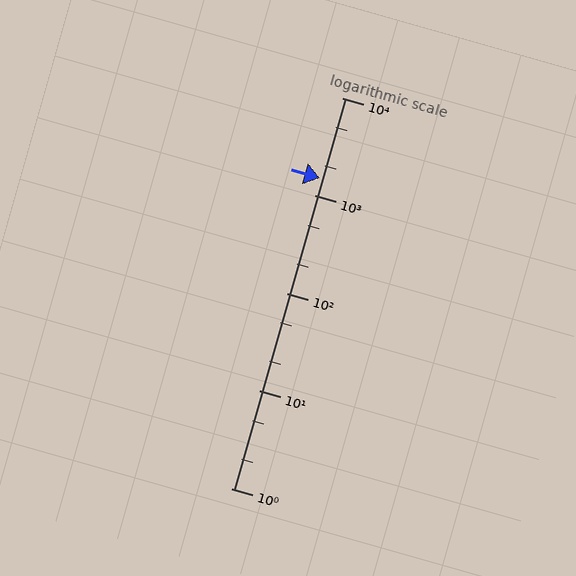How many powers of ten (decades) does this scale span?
The scale spans 4 decades, from 1 to 10000.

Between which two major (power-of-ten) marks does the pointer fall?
The pointer is between 1000 and 10000.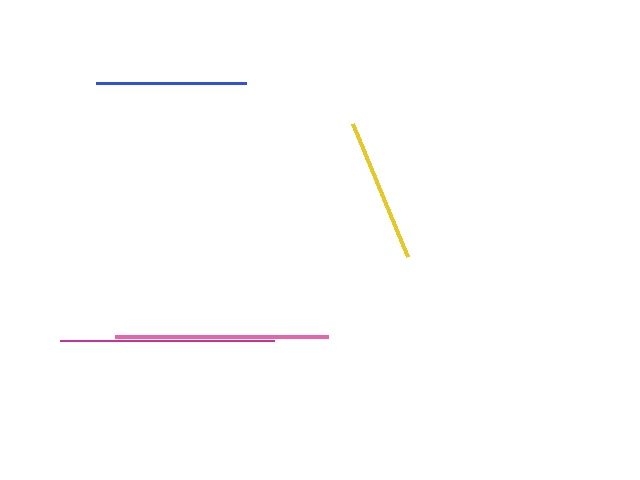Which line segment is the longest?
The magenta line is the longest at approximately 214 pixels.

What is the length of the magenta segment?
The magenta segment is approximately 214 pixels long.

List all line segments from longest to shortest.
From longest to shortest: magenta, pink, blue, yellow.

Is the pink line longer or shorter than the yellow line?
The pink line is longer than the yellow line.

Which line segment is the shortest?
The yellow line is the shortest at approximately 144 pixels.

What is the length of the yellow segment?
The yellow segment is approximately 144 pixels long.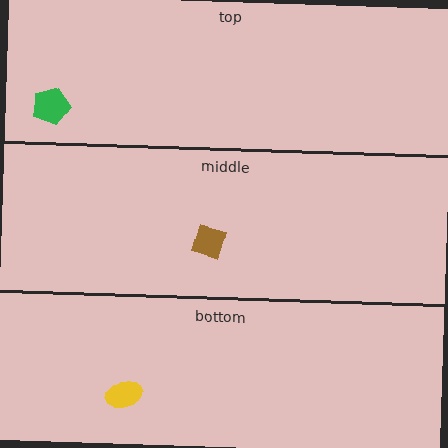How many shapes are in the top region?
1.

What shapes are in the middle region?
The brown diamond.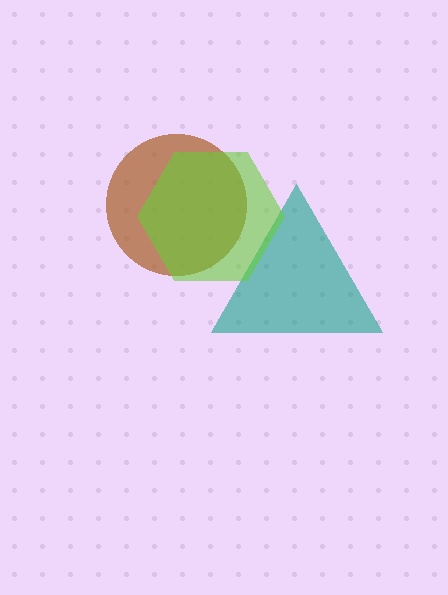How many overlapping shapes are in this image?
There are 3 overlapping shapes in the image.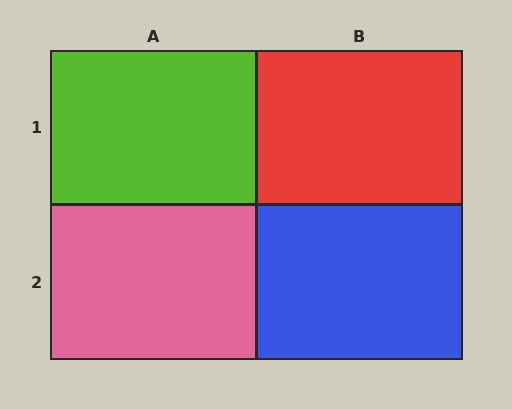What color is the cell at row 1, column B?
Red.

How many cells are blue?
1 cell is blue.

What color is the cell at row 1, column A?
Lime.